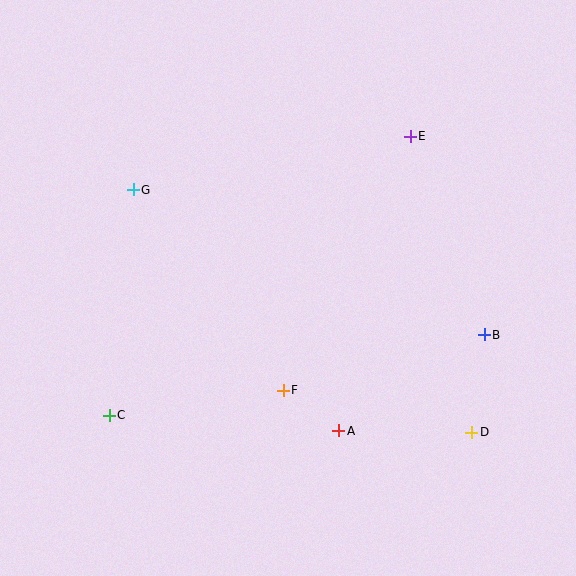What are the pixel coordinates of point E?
Point E is at (410, 136).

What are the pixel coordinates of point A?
Point A is at (339, 431).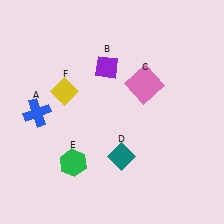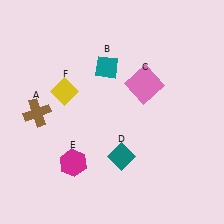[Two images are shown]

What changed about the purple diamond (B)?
In Image 1, B is purple. In Image 2, it changed to teal.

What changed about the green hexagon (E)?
In Image 1, E is green. In Image 2, it changed to magenta.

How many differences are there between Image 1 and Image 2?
There are 3 differences between the two images.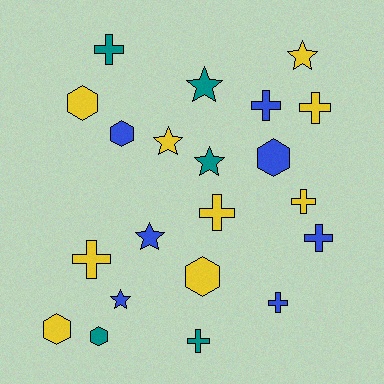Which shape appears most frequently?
Cross, with 9 objects.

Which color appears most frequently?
Yellow, with 9 objects.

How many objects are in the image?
There are 21 objects.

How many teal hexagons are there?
There is 1 teal hexagon.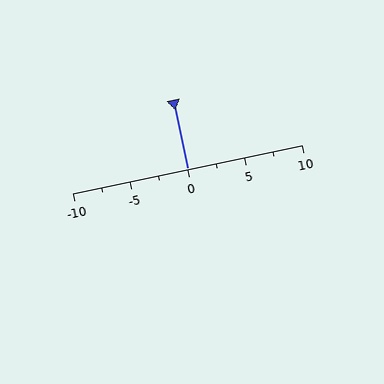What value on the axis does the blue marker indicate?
The marker indicates approximately 0.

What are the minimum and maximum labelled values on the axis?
The axis runs from -10 to 10.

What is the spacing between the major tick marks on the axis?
The major ticks are spaced 5 apart.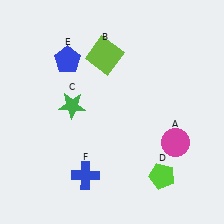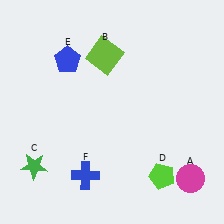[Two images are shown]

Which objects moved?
The objects that moved are: the magenta circle (A), the green star (C).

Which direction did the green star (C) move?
The green star (C) moved down.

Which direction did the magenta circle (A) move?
The magenta circle (A) moved down.